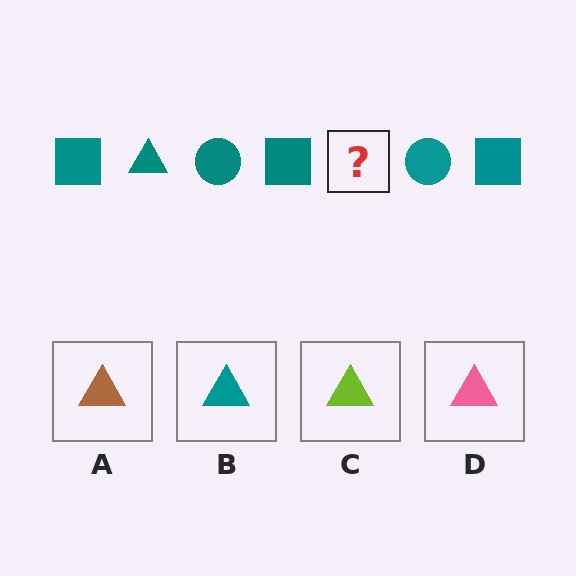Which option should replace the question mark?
Option B.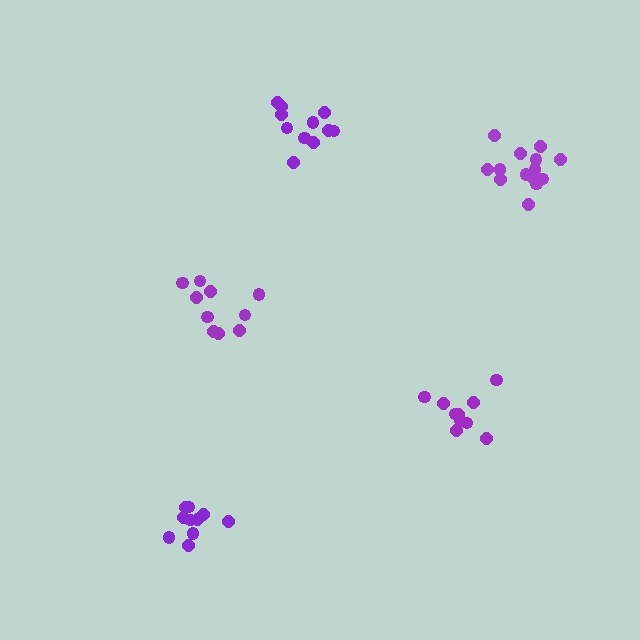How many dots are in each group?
Group 1: 15 dots, Group 2: 11 dots, Group 3: 10 dots, Group 4: 10 dots, Group 5: 10 dots (56 total).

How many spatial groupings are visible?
There are 5 spatial groupings.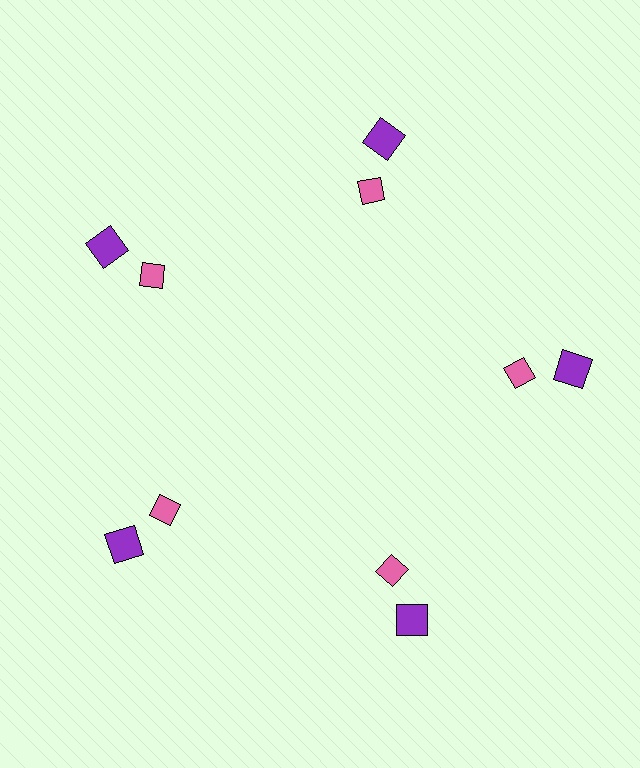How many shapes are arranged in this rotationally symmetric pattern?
There are 10 shapes, arranged in 5 groups of 2.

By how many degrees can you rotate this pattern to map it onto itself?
The pattern maps onto itself every 72 degrees of rotation.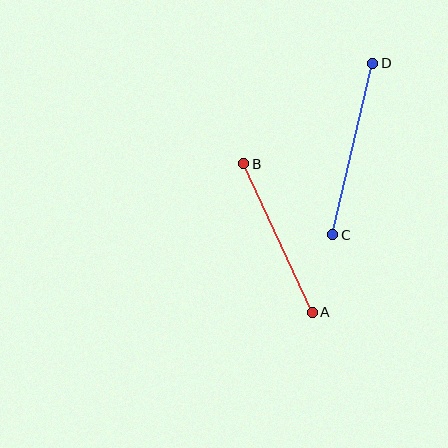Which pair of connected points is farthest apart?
Points C and D are farthest apart.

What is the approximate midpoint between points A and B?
The midpoint is at approximately (278, 238) pixels.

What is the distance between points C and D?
The distance is approximately 176 pixels.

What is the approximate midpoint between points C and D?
The midpoint is at approximately (353, 149) pixels.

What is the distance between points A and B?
The distance is approximately 164 pixels.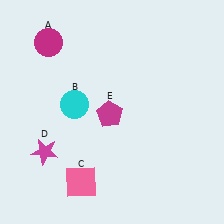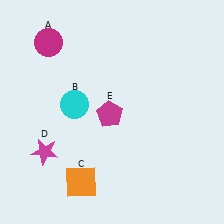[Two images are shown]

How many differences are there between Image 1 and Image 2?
There is 1 difference between the two images.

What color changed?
The square (C) changed from pink in Image 1 to orange in Image 2.